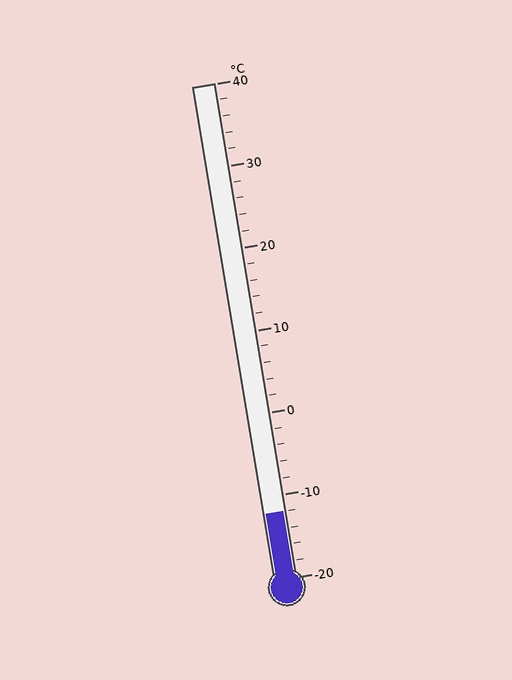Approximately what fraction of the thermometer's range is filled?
The thermometer is filled to approximately 15% of its range.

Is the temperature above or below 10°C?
The temperature is below 10°C.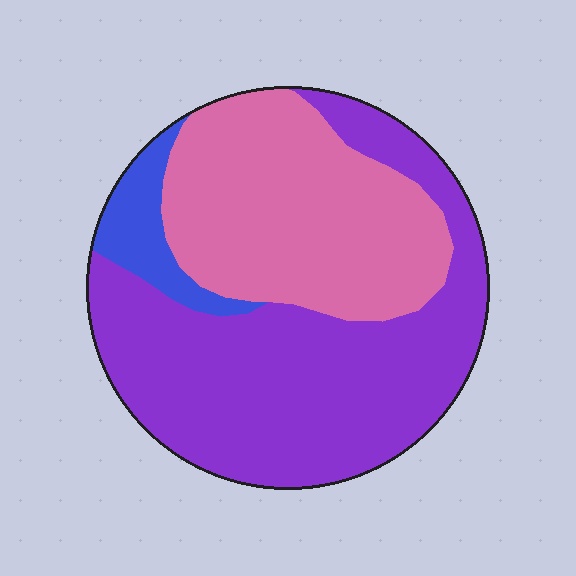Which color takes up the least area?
Blue, at roughly 10%.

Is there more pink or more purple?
Purple.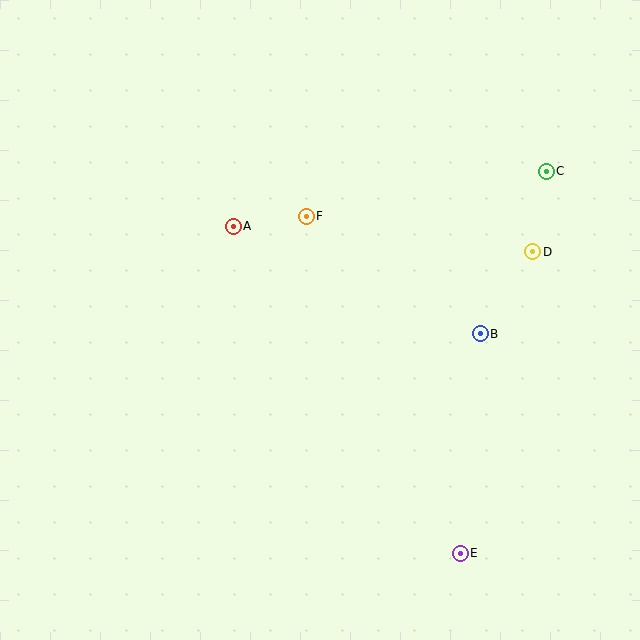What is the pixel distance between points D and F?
The distance between D and F is 229 pixels.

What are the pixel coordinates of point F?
Point F is at (306, 216).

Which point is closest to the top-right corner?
Point C is closest to the top-right corner.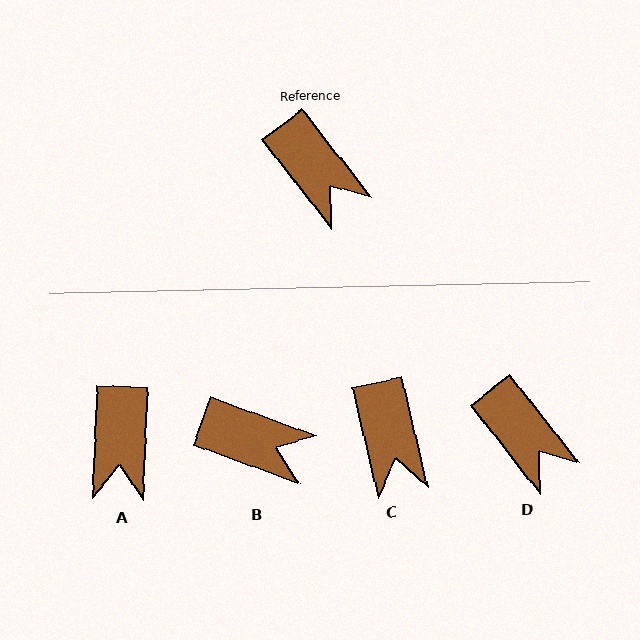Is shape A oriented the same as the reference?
No, it is off by about 41 degrees.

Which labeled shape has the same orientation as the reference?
D.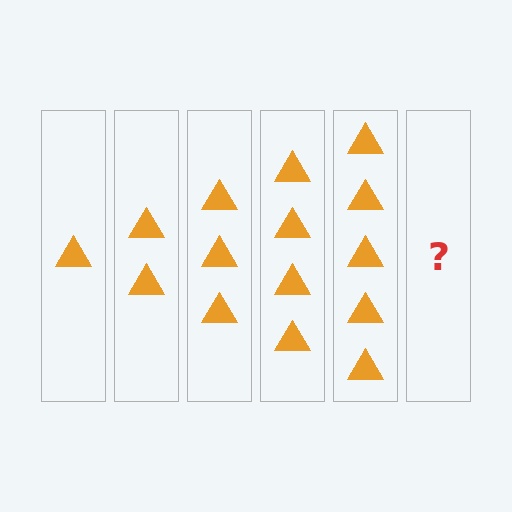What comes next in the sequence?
The next element should be 6 triangles.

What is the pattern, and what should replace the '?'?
The pattern is that each step adds one more triangle. The '?' should be 6 triangles.